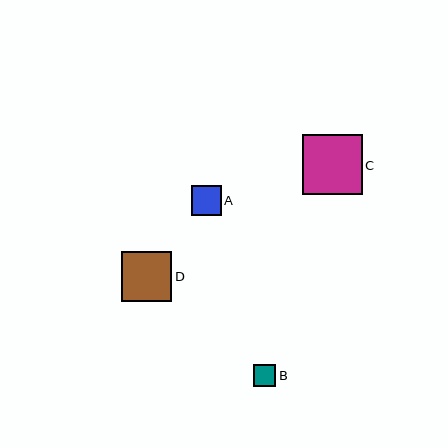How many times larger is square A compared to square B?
Square A is approximately 1.3 times the size of square B.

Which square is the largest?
Square C is the largest with a size of approximately 60 pixels.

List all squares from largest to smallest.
From largest to smallest: C, D, A, B.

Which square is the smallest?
Square B is the smallest with a size of approximately 22 pixels.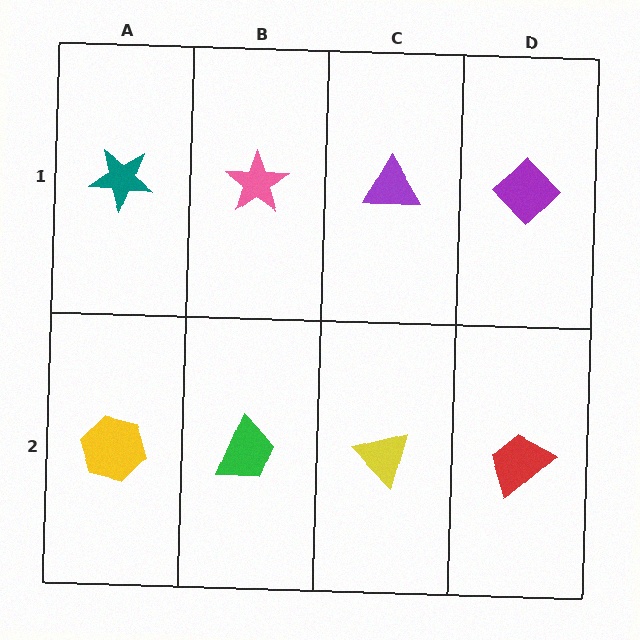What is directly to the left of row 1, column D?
A purple triangle.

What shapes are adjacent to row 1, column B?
A green trapezoid (row 2, column B), a teal star (row 1, column A), a purple triangle (row 1, column C).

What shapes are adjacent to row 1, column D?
A red trapezoid (row 2, column D), a purple triangle (row 1, column C).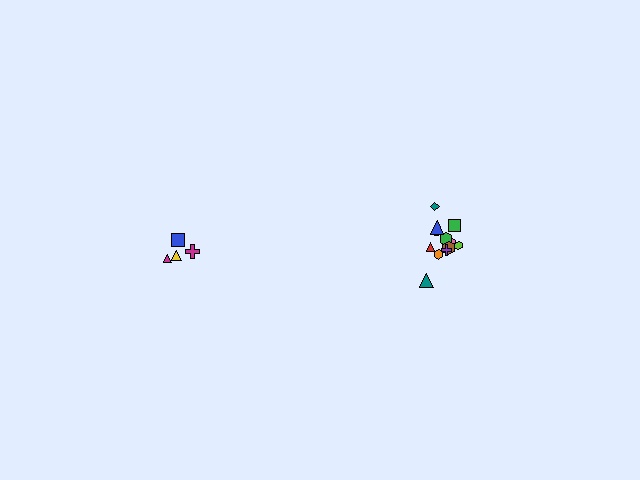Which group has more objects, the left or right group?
The right group.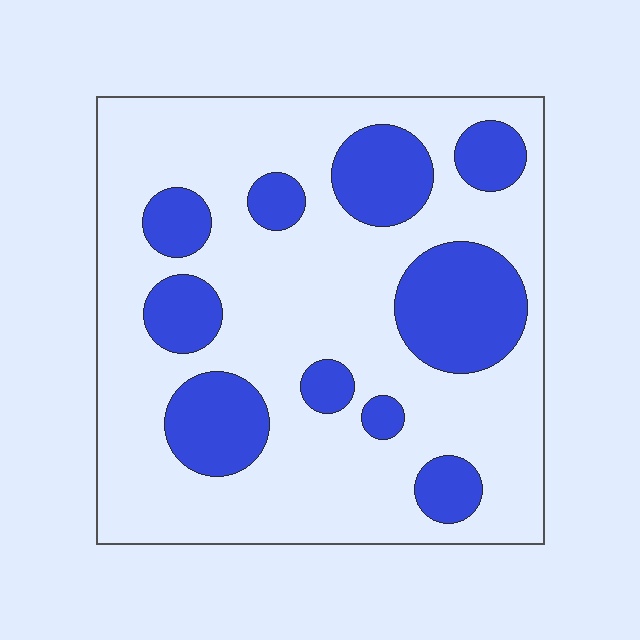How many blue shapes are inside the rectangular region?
10.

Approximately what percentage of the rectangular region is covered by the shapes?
Approximately 25%.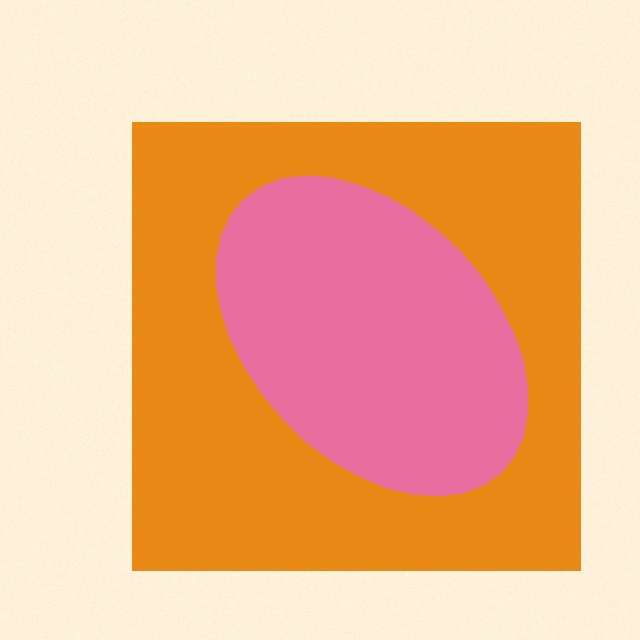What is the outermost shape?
The orange square.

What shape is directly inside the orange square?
The pink ellipse.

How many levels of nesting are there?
2.